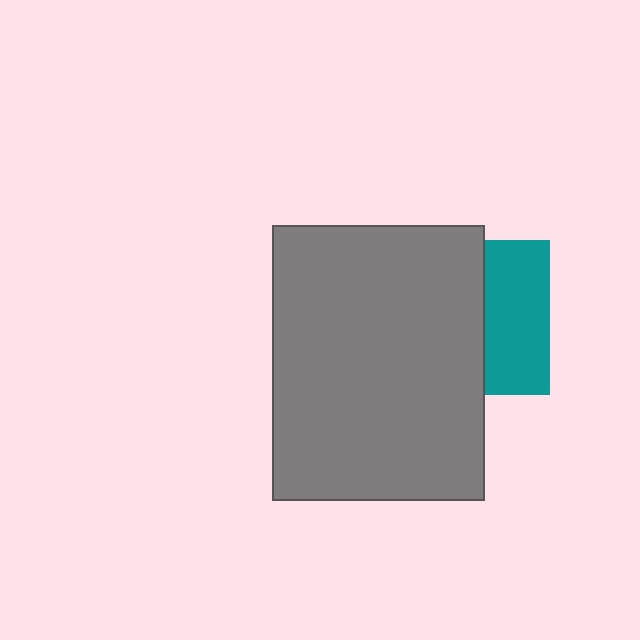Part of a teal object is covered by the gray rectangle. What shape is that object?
It is a square.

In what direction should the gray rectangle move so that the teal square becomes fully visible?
The gray rectangle should move left. That is the shortest direction to clear the overlap and leave the teal square fully visible.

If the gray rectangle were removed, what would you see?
You would see the complete teal square.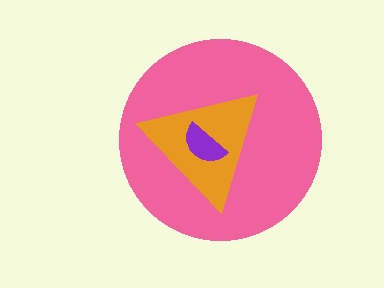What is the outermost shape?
The pink circle.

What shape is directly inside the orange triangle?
The purple semicircle.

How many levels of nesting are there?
3.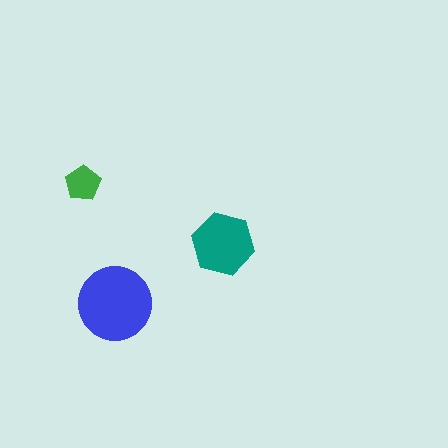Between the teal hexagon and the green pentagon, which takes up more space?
The teal hexagon.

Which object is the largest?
The blue circle.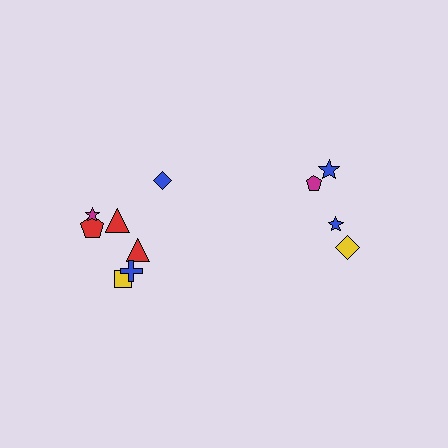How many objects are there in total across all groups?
There are 11 objects.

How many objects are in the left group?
There are 7 objects.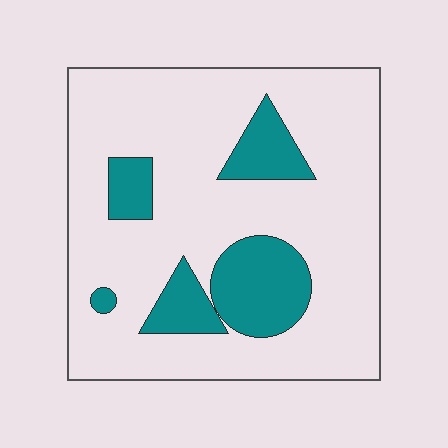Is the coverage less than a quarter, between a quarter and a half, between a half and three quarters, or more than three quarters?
Less than a quarter.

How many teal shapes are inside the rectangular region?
5.